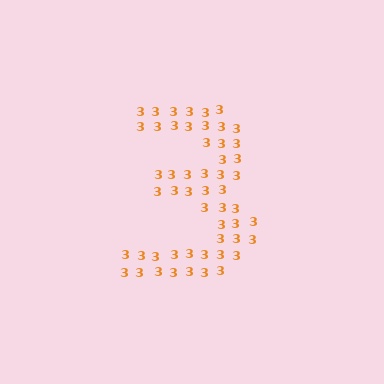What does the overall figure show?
The overall figure shows the digit 3.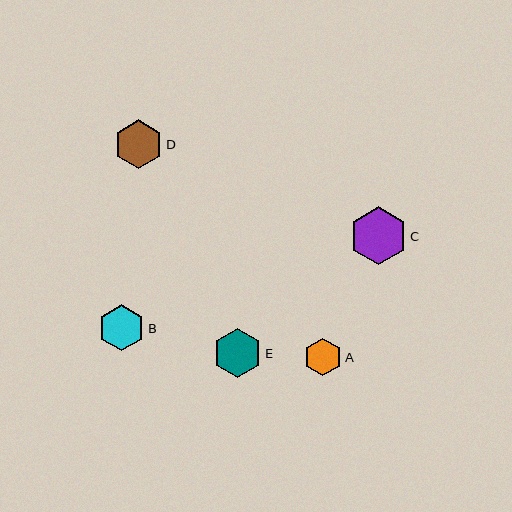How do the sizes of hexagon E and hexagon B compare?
Hexagon E and hexagon B are approximately the same size.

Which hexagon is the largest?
Hexagon C is the largest with a size of approximately 58 pixels.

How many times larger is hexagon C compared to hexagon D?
Hexagon C is approximately 1.2 times the size of hexagon D.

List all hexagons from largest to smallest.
From largest to smallest: C, D, E, B, A.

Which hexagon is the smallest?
Hexagon A is the smallest with a size of approximately 37 pixels.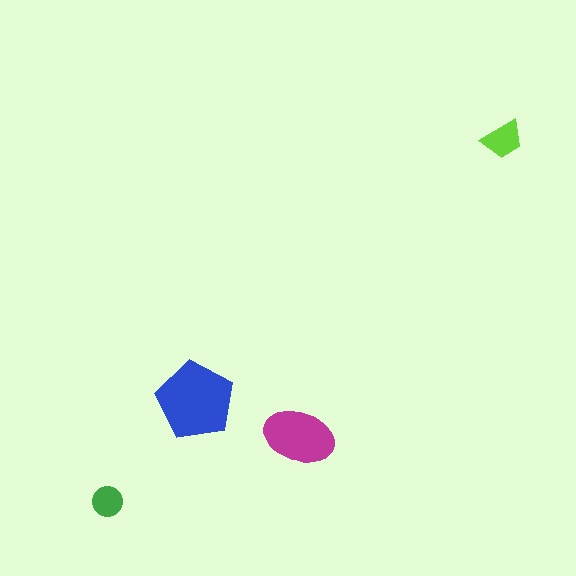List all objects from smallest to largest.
The green circle, the lime trapezoid, the magenta ellipse, the blue pentagon.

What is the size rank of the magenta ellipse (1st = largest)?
2nd.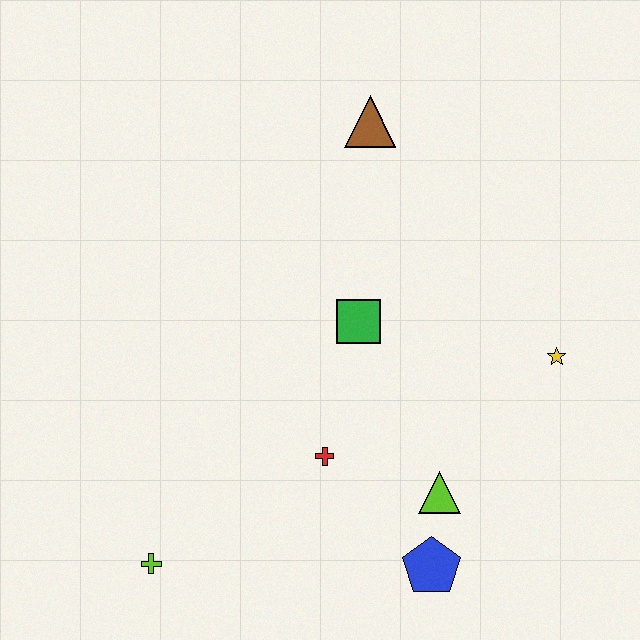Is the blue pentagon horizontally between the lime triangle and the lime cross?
Yes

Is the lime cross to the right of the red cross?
No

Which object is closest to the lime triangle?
The blue pentagon is closest to the lime triangle.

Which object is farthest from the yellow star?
The lime cross is farthest from the yellow star.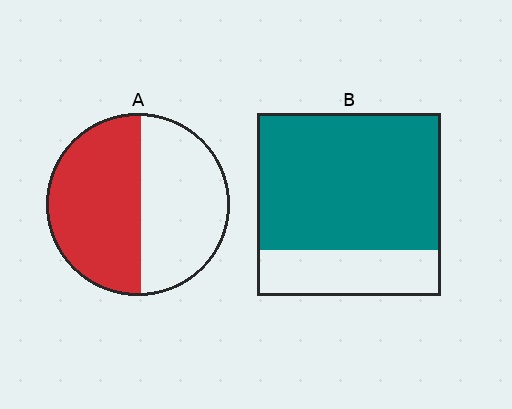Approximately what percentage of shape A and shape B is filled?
A is approximately 50% and B is approximately 75%.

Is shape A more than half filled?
Roughly half.